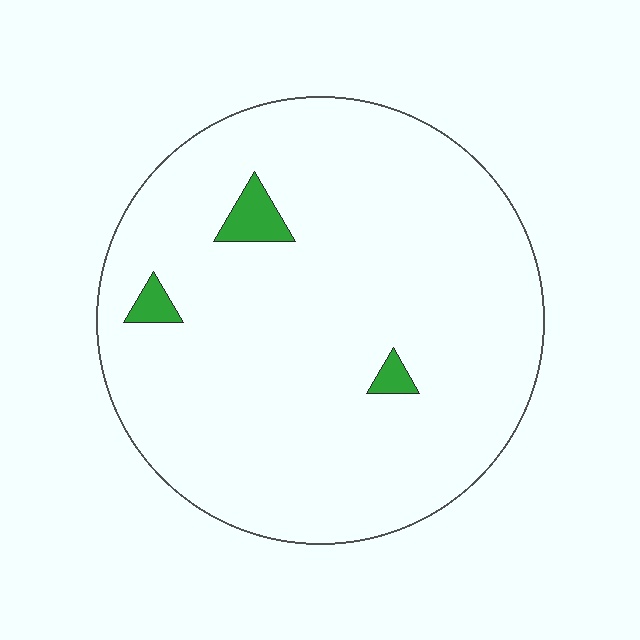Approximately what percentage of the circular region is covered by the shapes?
Approximately 5%.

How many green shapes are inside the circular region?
3.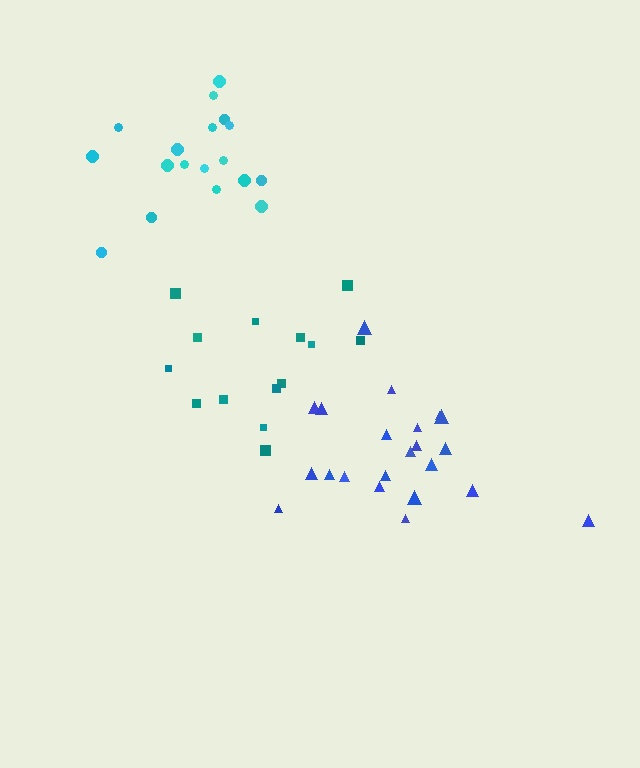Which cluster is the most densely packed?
Cyan.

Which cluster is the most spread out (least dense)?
Teal.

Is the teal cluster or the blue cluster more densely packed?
Blue.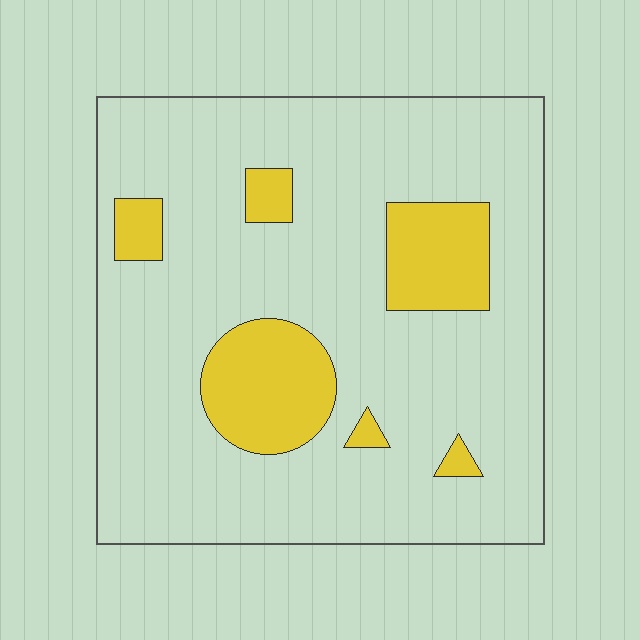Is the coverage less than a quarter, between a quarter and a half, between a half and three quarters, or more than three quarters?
Less than a quarter.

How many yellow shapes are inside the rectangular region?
6.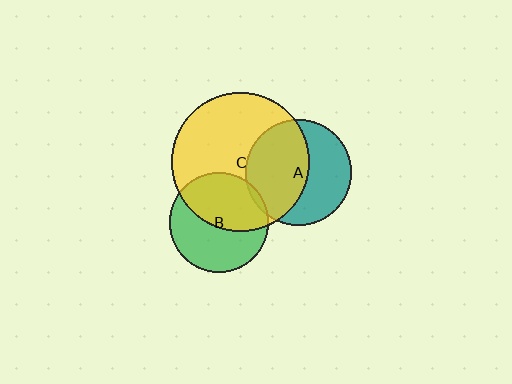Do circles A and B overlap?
Yes.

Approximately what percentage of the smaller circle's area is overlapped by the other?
Approximately 5%.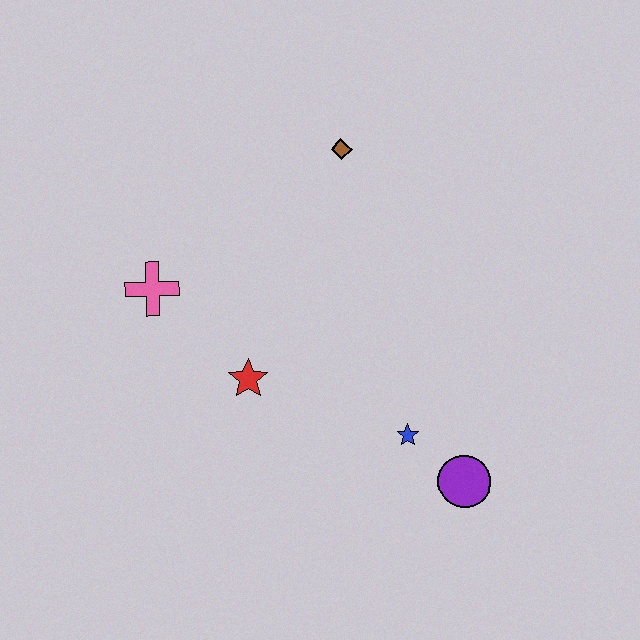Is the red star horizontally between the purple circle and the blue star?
No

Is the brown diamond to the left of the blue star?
Yes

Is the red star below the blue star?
No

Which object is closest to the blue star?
The purple circle is closest to the blue star.